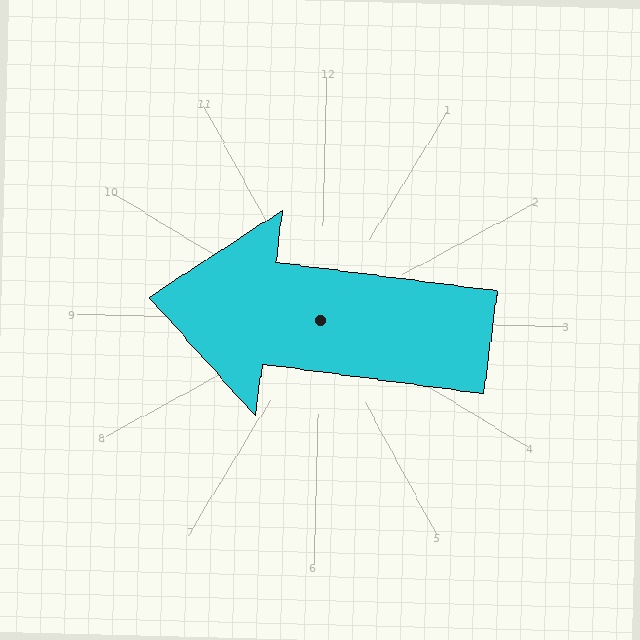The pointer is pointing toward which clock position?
Roughly 9 o'clock.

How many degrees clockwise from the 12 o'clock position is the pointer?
Approximately 276 degrees.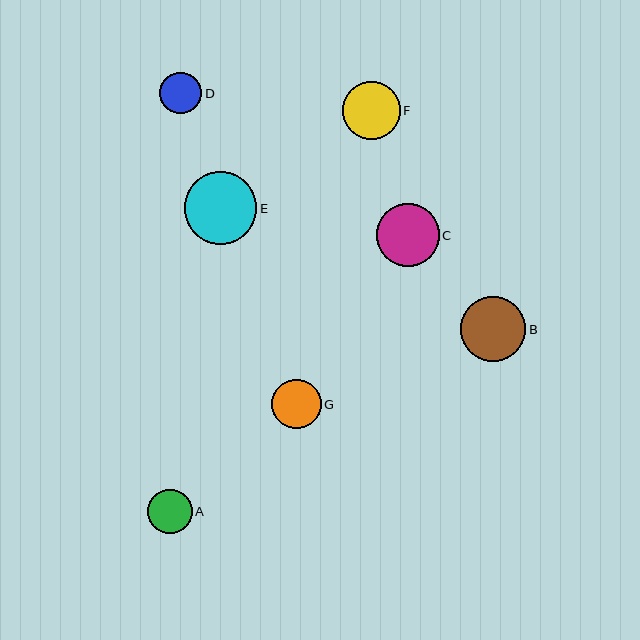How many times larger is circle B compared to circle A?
Circle B is approximately 1.5 times the size of circle A.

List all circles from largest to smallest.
From largest to smallest: E, B, C, F, G, A, D.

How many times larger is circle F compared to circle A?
Circle F is approximately 1.3 times the size of circle A.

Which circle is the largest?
Circle E is the largest with a size of approximately 73 pixels.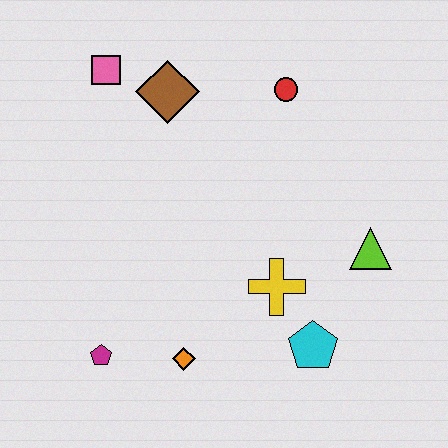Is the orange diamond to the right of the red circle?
No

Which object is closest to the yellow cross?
The cyan pentagon is closest to the yellow cross.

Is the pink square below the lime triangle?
No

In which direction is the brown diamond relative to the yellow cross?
The brown diamond is above the yellow cross.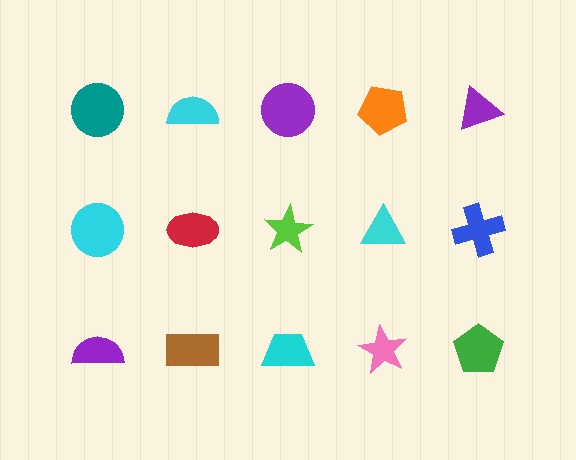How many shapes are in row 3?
5 shapes.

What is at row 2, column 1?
A cyan circle.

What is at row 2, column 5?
A blue cross.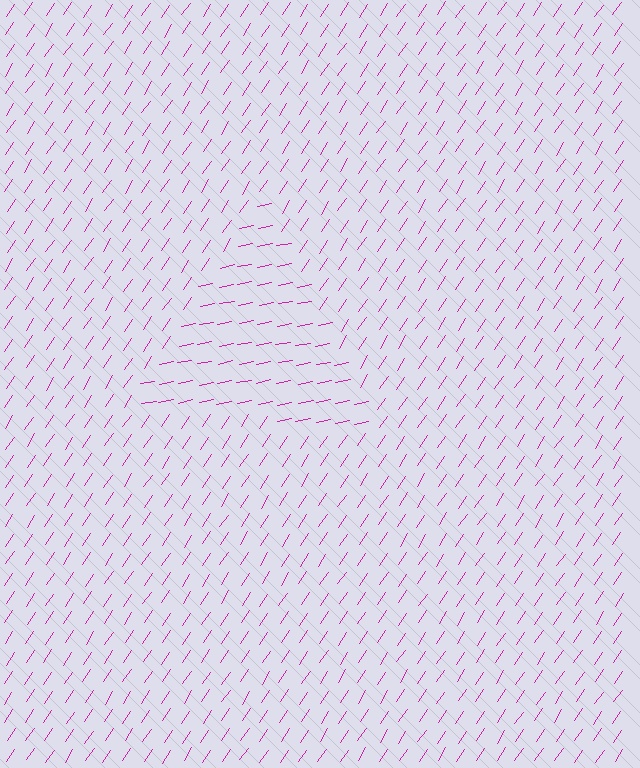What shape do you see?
I see a triangle.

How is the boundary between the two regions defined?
The boundary is defined purely by a change in line orientation (approximately 45 degrees difference). All lines are the same color and thickness.